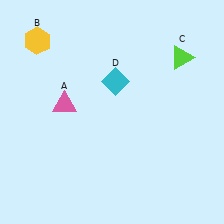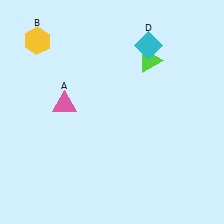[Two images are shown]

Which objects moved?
The objects that moved are: the lime triangle (C), the cyan diamond (D).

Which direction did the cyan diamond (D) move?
The cyan diamond (D) moved up.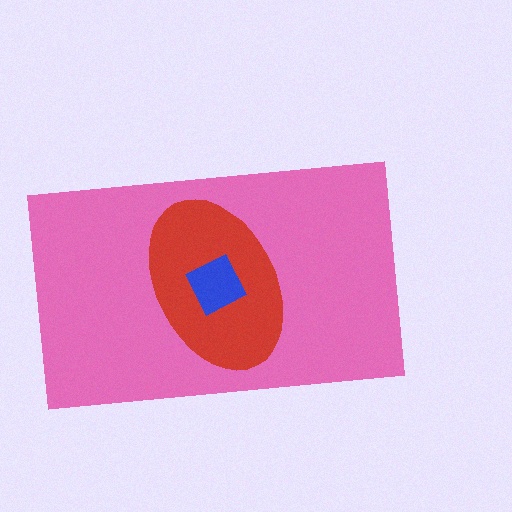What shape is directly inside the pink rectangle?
The red ellipse.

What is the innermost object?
The blue square.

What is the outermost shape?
The pink rectangle.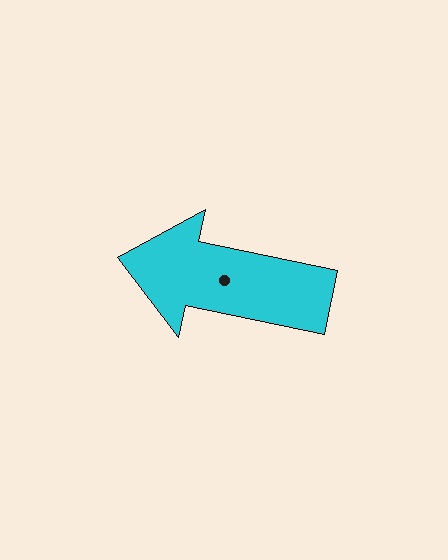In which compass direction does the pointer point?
West.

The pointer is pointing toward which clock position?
Roughly 9 o'clock.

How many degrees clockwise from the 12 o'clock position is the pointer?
Approximately 282 degrees.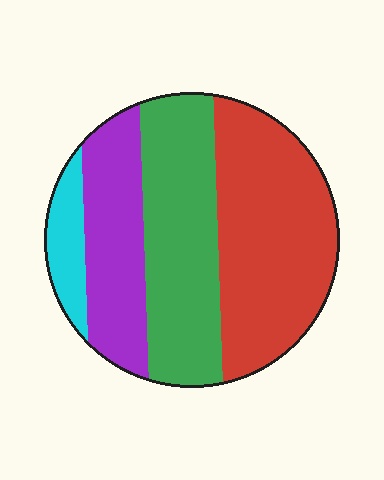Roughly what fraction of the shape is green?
Green covers around 30% of the shape.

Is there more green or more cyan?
Green.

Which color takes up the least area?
Cyan, at roughly 10%.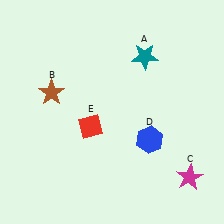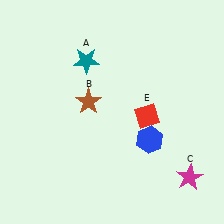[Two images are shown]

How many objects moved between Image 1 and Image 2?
3 objects moved between the two images.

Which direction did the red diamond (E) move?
The red diamond (E) moved right.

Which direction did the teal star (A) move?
The teal star (A) moved left.